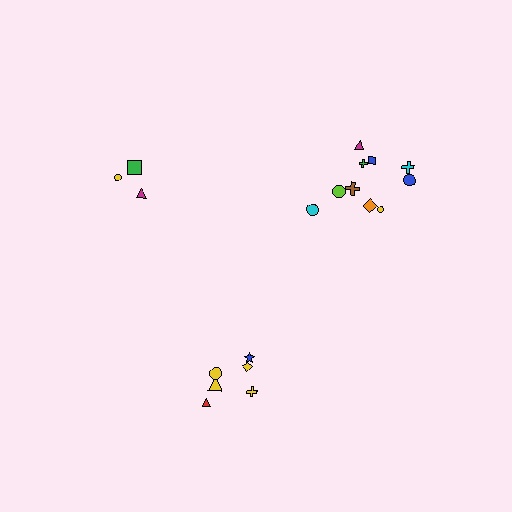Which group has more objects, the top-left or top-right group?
The top-right group.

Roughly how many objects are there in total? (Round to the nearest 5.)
Roughly 20 objects in total.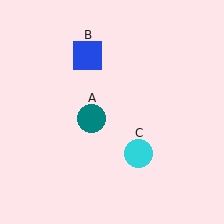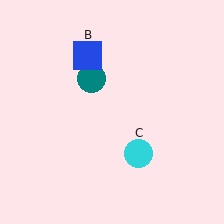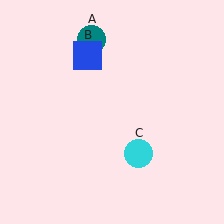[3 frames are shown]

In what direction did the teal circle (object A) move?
The teal circle (object A) moved up.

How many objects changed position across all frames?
1 object changed position: teal circle (object A).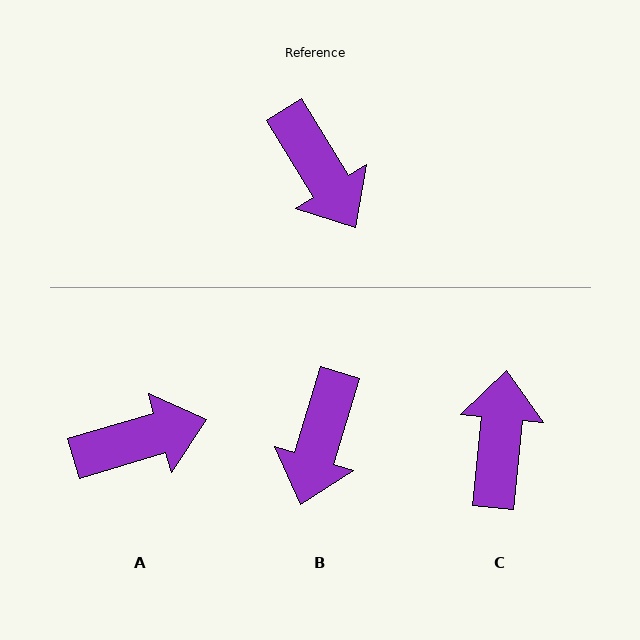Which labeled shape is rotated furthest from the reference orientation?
C, about 143 degrees away.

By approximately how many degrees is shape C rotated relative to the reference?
Approximately 143 degrees counter-clockwise.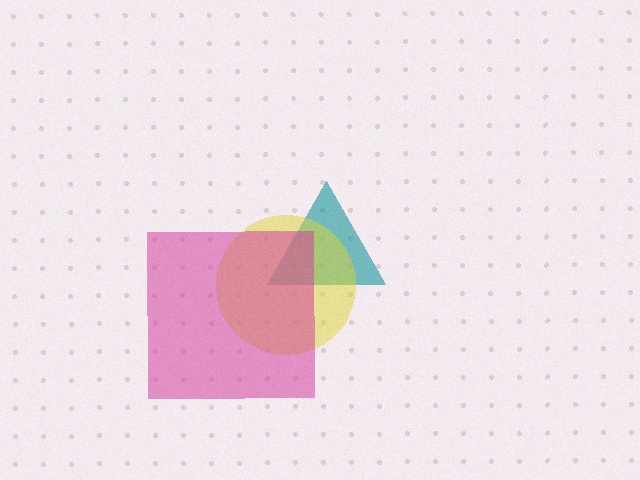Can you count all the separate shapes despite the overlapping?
Yes, there are 3 separate shapes.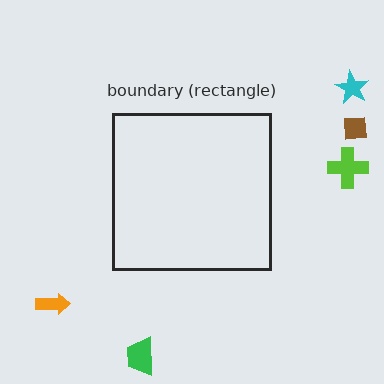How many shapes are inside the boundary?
0 inside, 5 outside.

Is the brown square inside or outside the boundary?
Outside.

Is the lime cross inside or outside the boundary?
Outside.